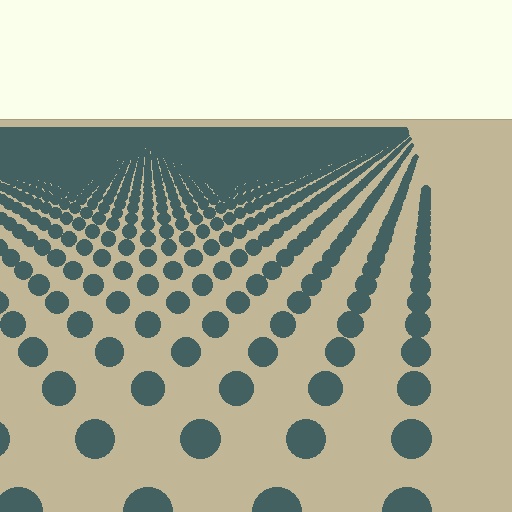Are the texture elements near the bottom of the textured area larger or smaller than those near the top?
Larger. Near the bottom, elements are closer to the viewer and appear at a bigger on-screen size.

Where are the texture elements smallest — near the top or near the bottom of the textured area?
Near the top.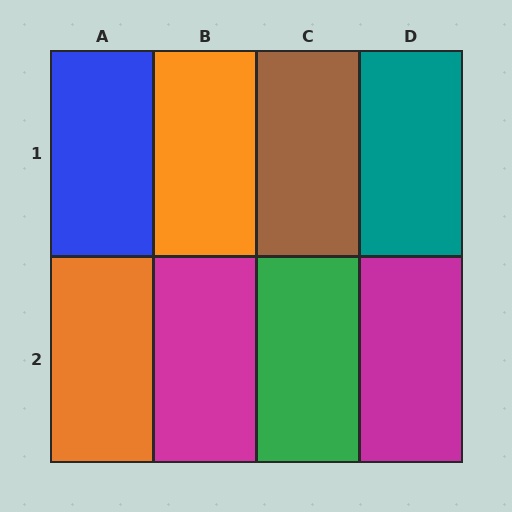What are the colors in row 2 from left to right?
Orange, magenta, green, magenta.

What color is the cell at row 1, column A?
Blue.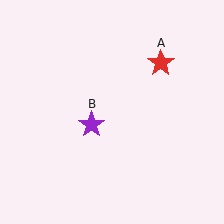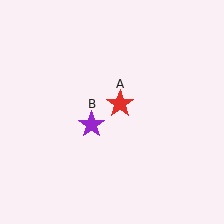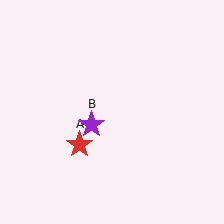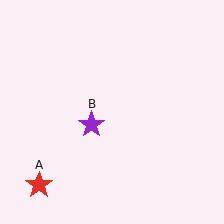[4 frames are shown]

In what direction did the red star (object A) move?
The red star (object A) moved down and to the left.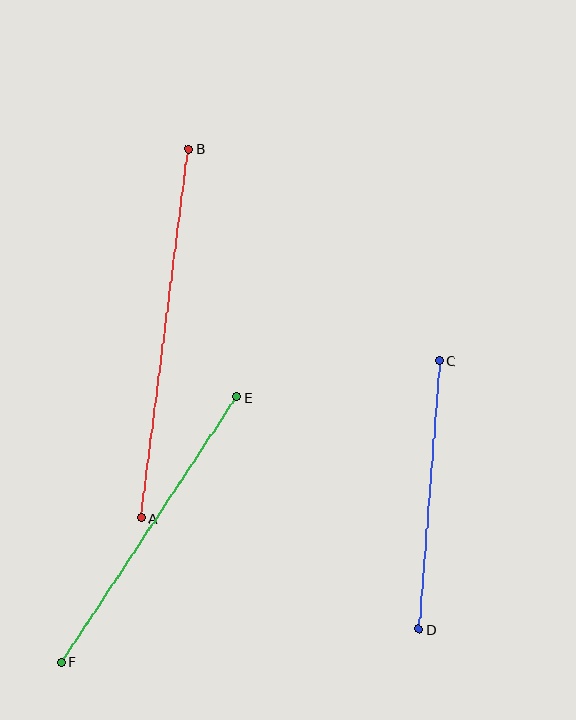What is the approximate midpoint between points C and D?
The midpoint is at approximately (429, 495) pixels.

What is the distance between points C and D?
The distance is approximately 270 pixels.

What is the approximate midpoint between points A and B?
The midpoint is at approximately (165, 333) pixels.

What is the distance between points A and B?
The distance is approximately 372 pixels.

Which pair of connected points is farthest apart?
Points A and B are farthest apart.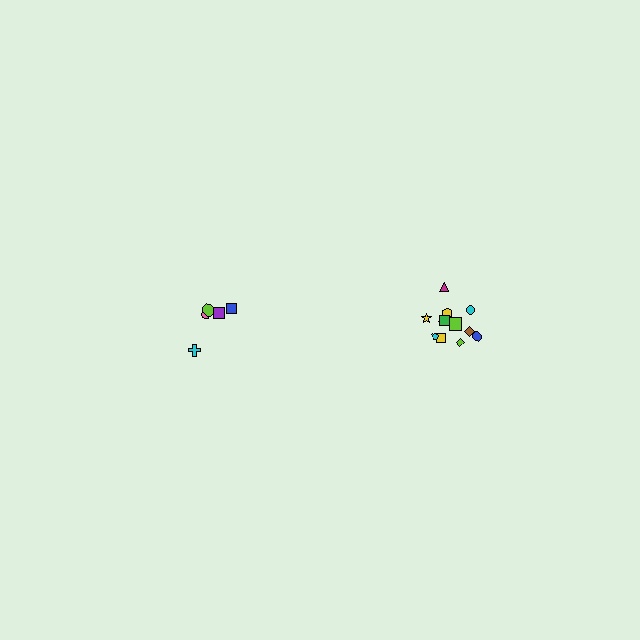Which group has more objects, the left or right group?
The right group.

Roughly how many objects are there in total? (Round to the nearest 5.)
Roughly 15 objects in total.